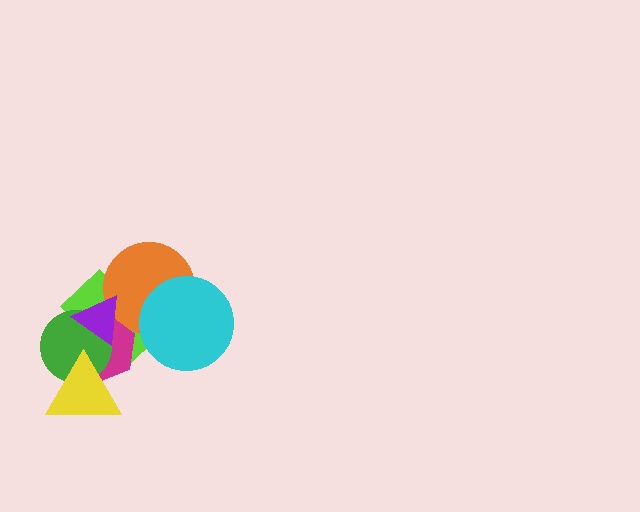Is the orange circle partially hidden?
Yes, it is partially covered by another shape.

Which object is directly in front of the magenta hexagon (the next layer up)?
The green circle is directly in front of the magenta hexagon.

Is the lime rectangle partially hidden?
Yes, it is partially covered by another shape.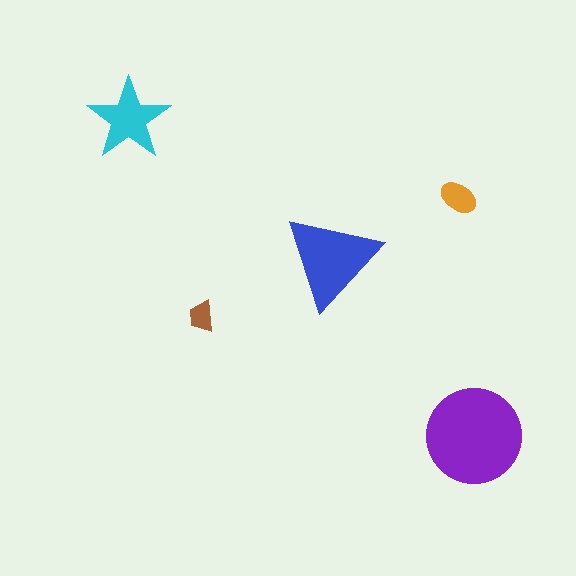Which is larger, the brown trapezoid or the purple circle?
The purple circle.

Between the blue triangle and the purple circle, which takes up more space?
The purple circle.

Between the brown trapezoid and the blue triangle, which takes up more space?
The blue triangle.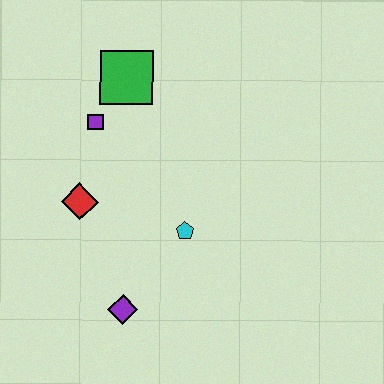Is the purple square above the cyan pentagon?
Yes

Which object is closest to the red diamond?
The purple square is closest to the red diamond.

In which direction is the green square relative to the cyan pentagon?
The green square is above the cyan pentagon.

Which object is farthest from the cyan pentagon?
The green square is farthest from the cyan pentagon.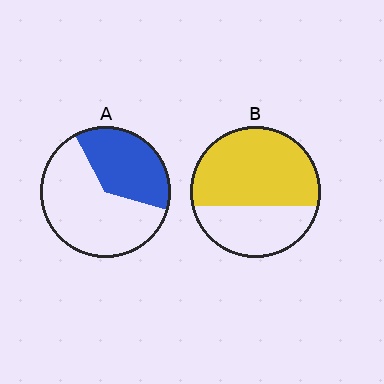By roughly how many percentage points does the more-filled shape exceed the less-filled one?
By roughly 25 percentage points (B over A).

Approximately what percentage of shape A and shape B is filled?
A is approximately 40% and B is approximately 65%.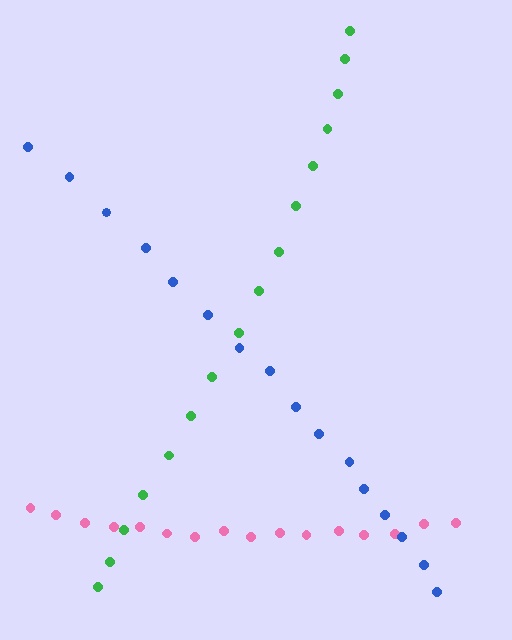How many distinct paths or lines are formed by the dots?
There are 3 distinct paths.